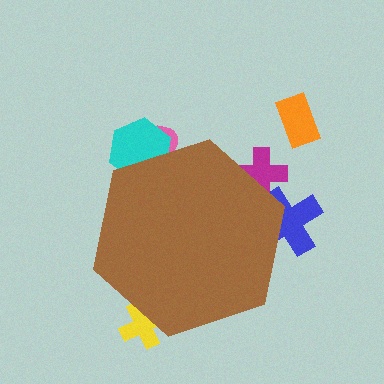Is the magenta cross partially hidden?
Yes, the magenta cross is partially hidden behind the brown hexagon.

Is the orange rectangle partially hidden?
No, the orange rectangle is fully visible.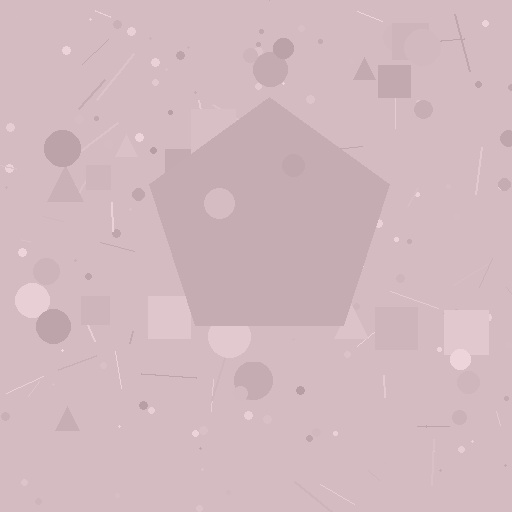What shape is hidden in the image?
A pentagon is hidden in the image.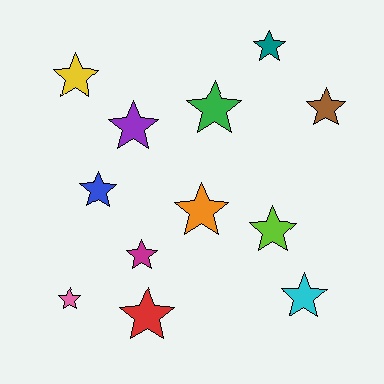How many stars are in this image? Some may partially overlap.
There are 12 stars.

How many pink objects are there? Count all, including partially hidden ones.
There is 1 pink object.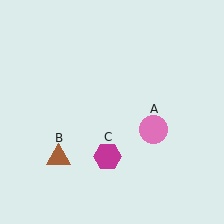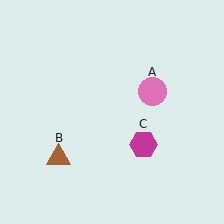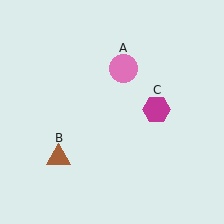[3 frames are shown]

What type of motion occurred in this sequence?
The pink circle (object A), magenta hexagon (object C) rotated counterclockwise around the center of the scene.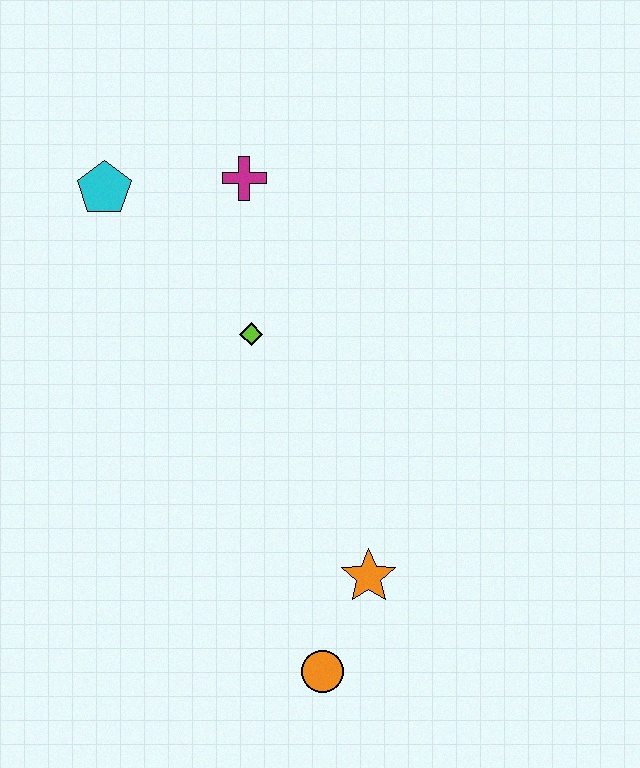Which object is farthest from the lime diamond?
The orange circle is farthest from the lime diamond.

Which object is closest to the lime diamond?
The magenta cross is closest to the lime diamond.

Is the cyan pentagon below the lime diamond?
No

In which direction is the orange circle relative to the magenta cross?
The orange circle is below the magenta cross.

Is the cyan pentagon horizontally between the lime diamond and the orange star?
No